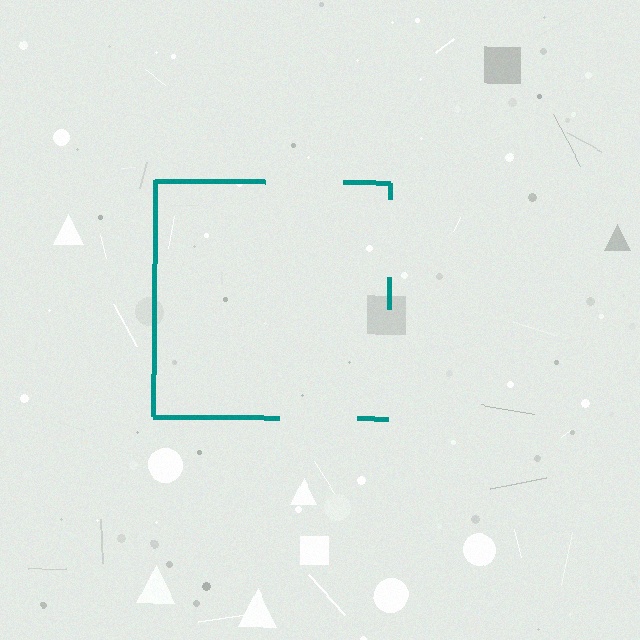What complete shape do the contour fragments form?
The contour fragments form a square.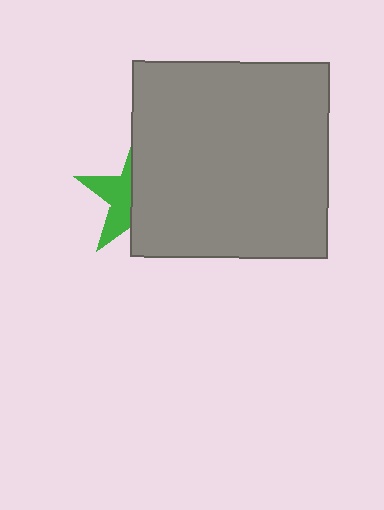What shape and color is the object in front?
The object in front is a gray square.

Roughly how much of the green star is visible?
A small part of it is visible (roughly 39%).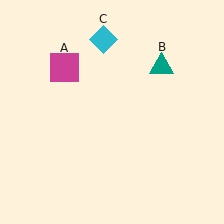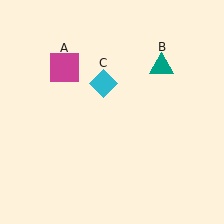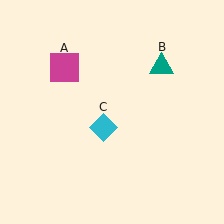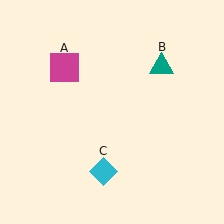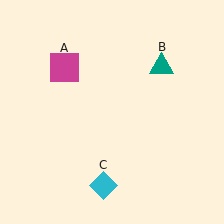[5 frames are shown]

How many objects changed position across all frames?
1 object changed position: cyan diamond (object C).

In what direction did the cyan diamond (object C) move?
The cyan diamond (object C) moved down.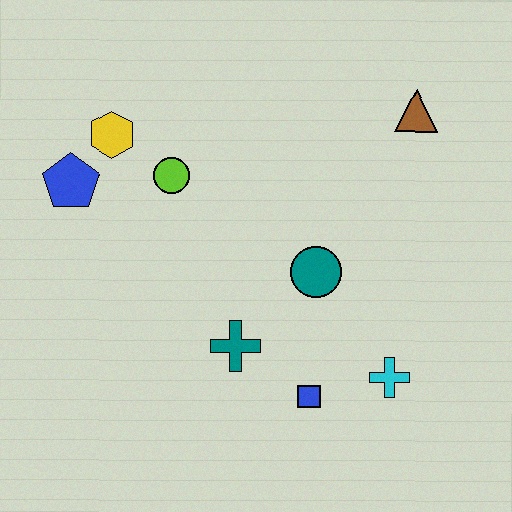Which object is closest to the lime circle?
The yellow hexagon is closest to the lime circle.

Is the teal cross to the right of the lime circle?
Yes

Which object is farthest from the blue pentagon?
The cyan cross is farthest from the blue pentagon.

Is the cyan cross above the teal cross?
No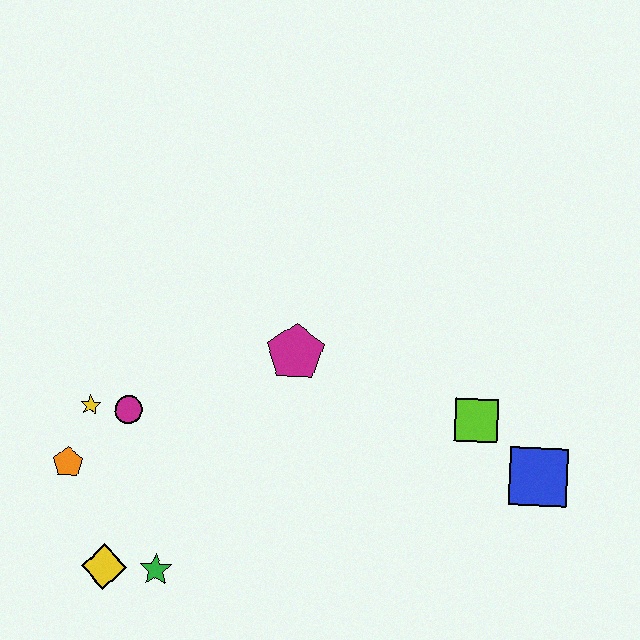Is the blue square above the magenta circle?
No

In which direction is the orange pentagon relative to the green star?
The orange pentagon is above the green star.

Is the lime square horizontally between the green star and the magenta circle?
No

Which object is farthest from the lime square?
The orange pentagon is farthest from the lime square.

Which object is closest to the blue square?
The lime square is closest to the blue square.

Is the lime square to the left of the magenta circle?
No